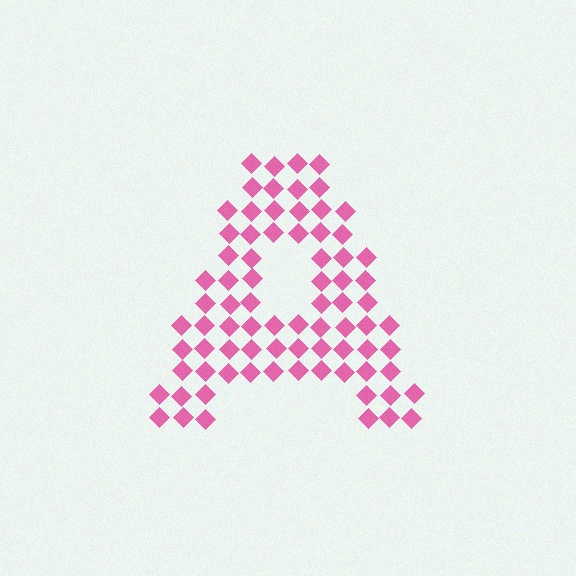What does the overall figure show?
The overall figure shows the letter A.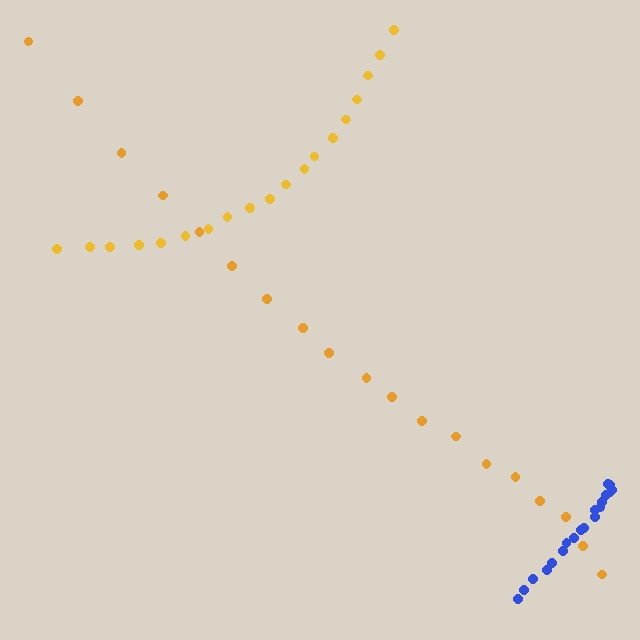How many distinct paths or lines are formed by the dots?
There are 3 distinct paths.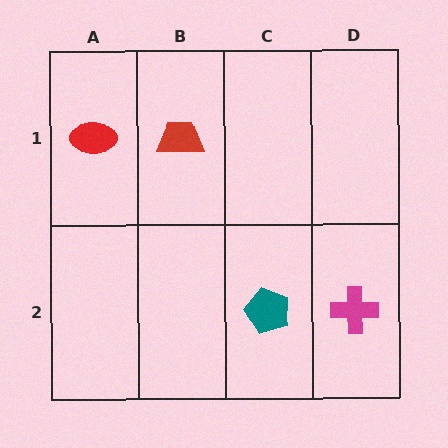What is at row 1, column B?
A red trapezoid.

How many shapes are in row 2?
2 shapes.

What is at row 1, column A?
A red ellipse.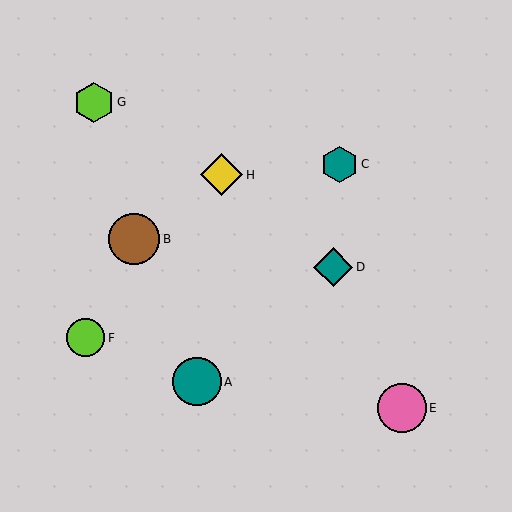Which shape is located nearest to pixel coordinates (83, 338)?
The lime circle (labeled F) at (86, 338) is nearest to that location.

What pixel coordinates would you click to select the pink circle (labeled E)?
Click at (402, 408) to select the pink circle E.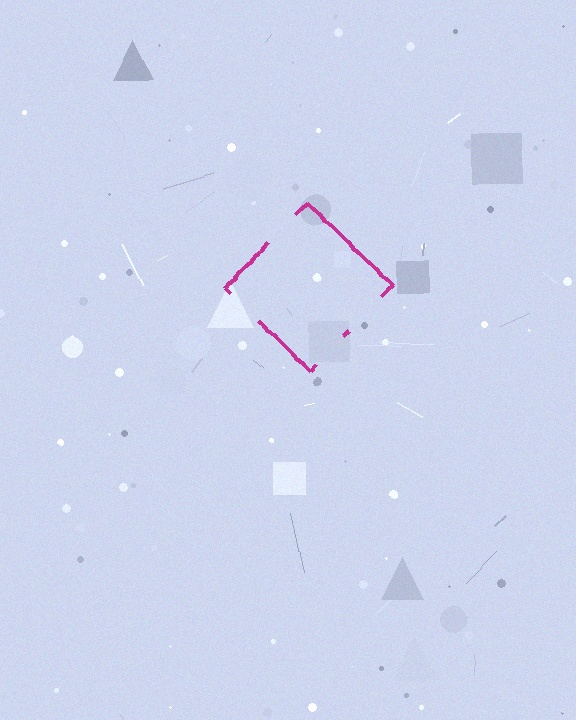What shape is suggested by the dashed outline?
The dashed outline suggests a diamond.